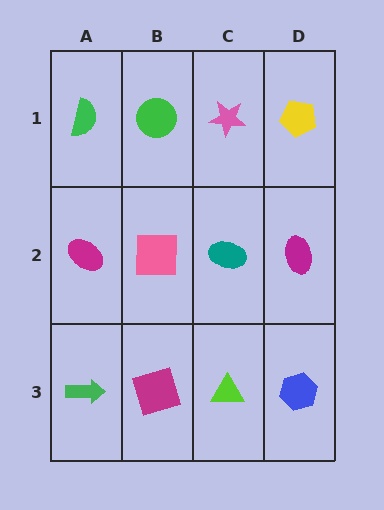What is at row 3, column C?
A lime triangle.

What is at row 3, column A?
A green arrow.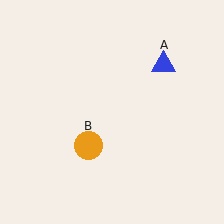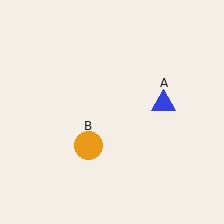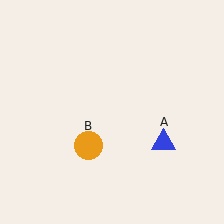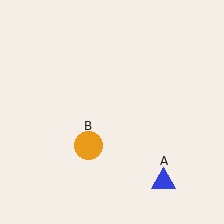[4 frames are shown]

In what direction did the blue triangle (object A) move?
The blue triangle (object A) moved down.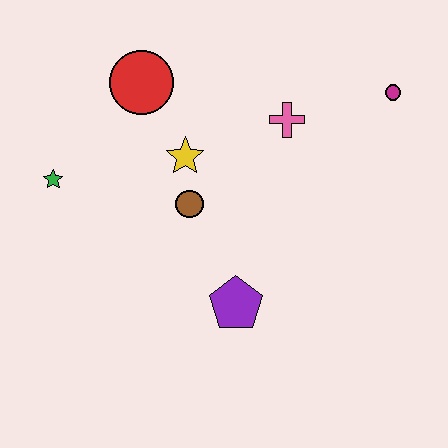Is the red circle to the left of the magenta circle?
Yes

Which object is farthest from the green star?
The magenta circle is farthest from the green star.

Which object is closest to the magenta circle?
The pink cross is closest to the magenta circle.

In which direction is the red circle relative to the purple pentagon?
The red circle is above the purple pentagon.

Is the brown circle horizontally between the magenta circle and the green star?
Yes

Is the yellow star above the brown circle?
Yes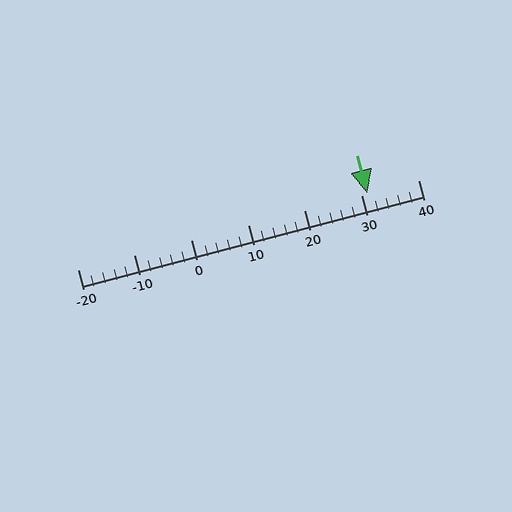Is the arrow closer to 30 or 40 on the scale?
The arrow is closer to 30.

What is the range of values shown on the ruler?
The ruler shows values from -20 to 40.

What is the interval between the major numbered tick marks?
The major tick marks are spaced 10 units apart.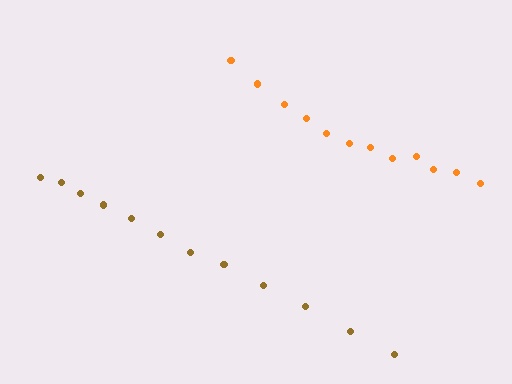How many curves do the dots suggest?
There are 2 distinct paths.